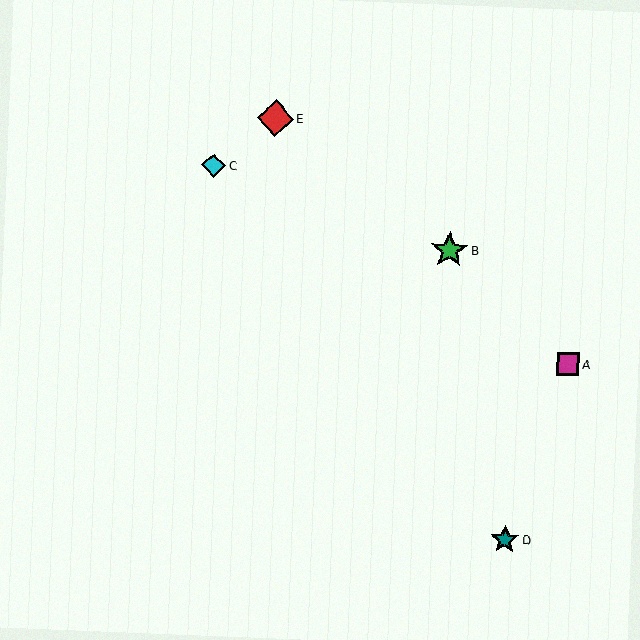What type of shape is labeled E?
Shape E is a red diamond.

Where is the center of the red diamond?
The center of the red diamond is at (275, 118).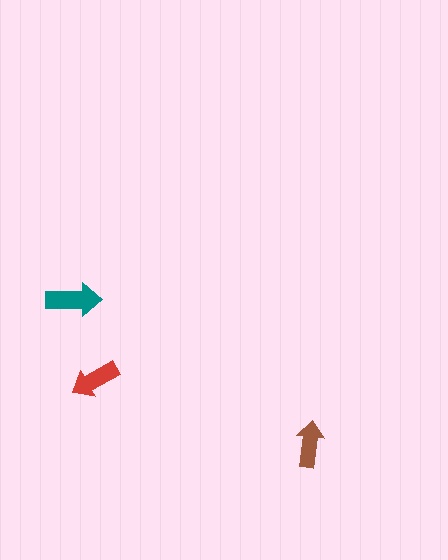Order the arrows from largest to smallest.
the teal one, the red one, the brown one.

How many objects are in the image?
There are 3 objects in the image.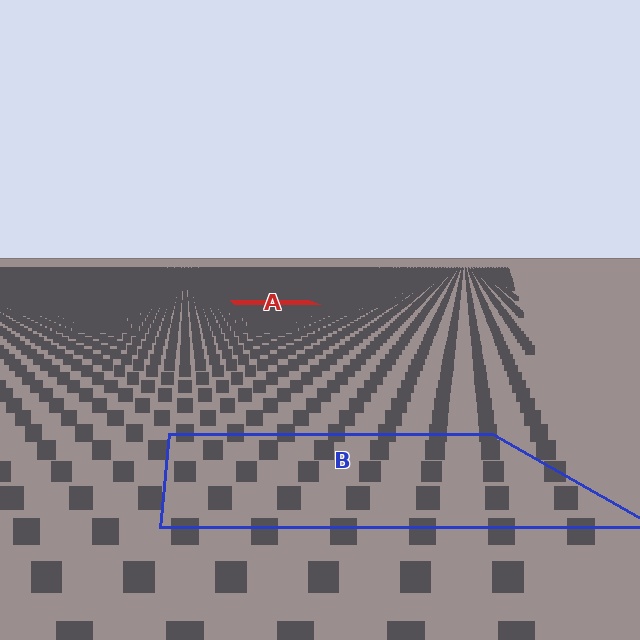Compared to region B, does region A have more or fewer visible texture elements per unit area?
Region A has more texture elements per unit area — they are packed more densely because it is farther away.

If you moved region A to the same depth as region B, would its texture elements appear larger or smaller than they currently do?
They would appear larger. At a closer depth, the same texture elements are projected at a bigger on-screen size.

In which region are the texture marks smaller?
The texture marks are smaller in region A, because it is farther away.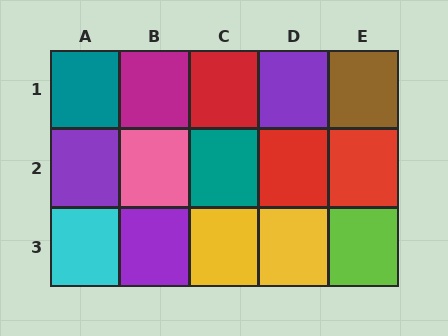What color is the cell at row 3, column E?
Lime.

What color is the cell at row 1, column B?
Magenta.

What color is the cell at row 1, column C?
Red.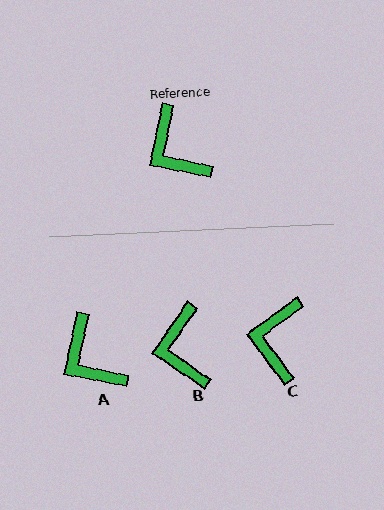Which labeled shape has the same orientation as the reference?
A.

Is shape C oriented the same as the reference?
No, it is off by about 42 degrees.